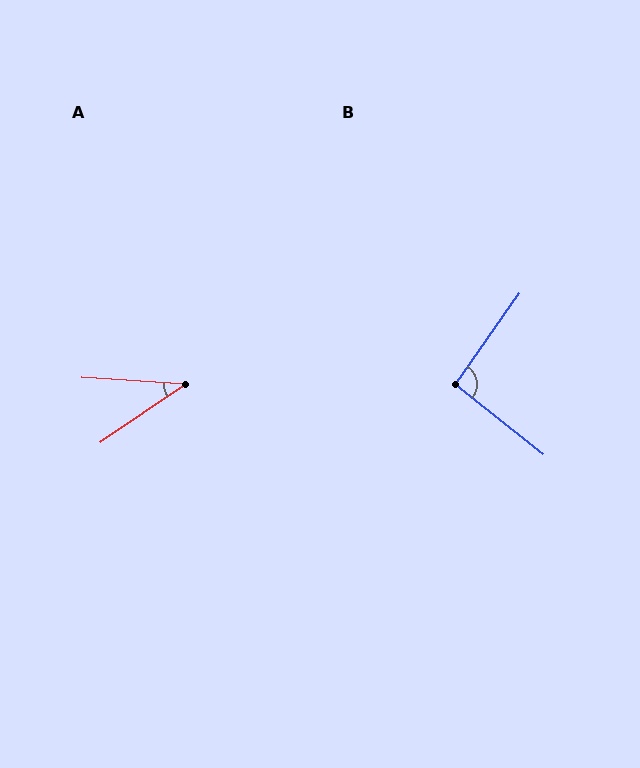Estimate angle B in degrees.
Approximately 94 degrees.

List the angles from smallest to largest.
A (38°), B (94°).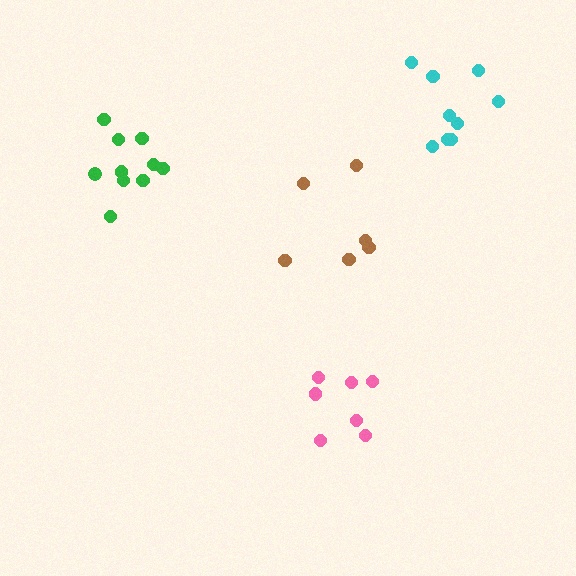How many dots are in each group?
Group 1: 9 dots, Group 2: 6 dots, Group 3: 7 dots, Group 4: 10 dots (32 total).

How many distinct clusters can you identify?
There are 4 distinct clusters.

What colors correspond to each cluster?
The clusters are colored: cyan, brown, pink, green.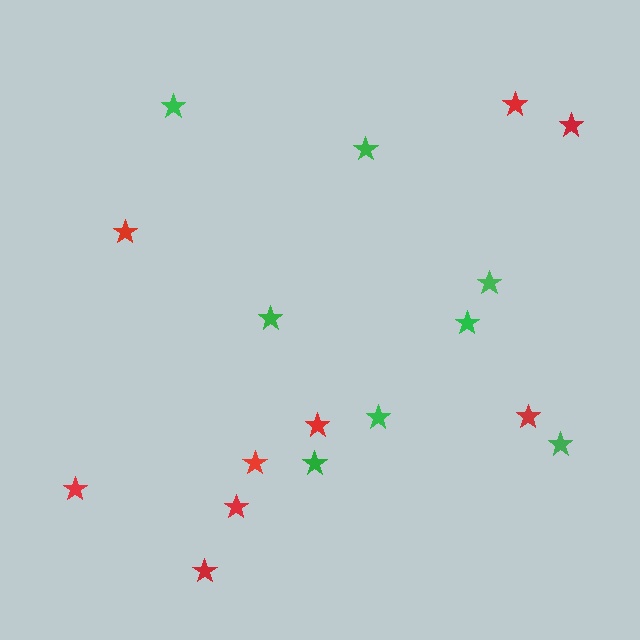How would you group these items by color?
There are 2 groups: one group of red stars (9) and one group of green stars (8).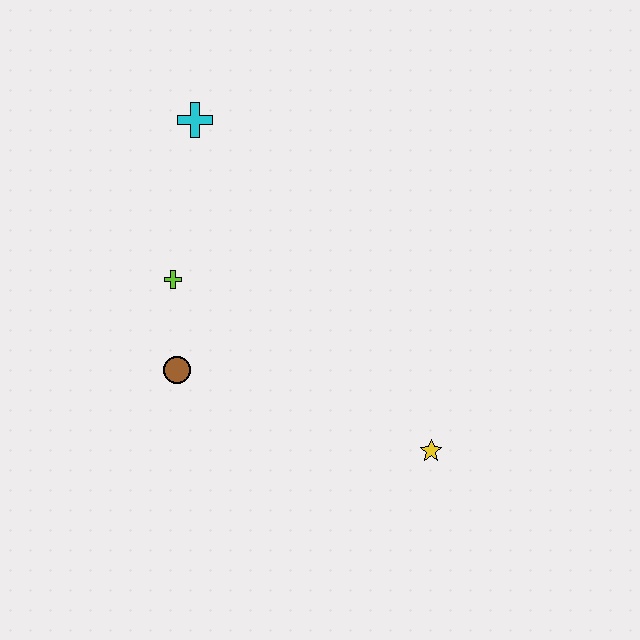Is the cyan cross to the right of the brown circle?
Yes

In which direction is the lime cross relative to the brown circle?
The lime cross is above the brown circle.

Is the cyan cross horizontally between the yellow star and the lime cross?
Yes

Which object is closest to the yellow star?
The brown circle is closest to the yellow star.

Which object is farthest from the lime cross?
The yellow star is farthest from the lime cross.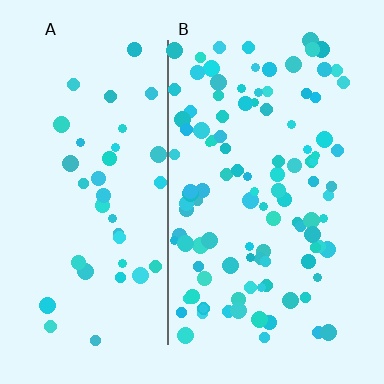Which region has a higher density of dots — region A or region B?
B (the right).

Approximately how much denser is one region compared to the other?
Approximately 2.8× — region B over region A.